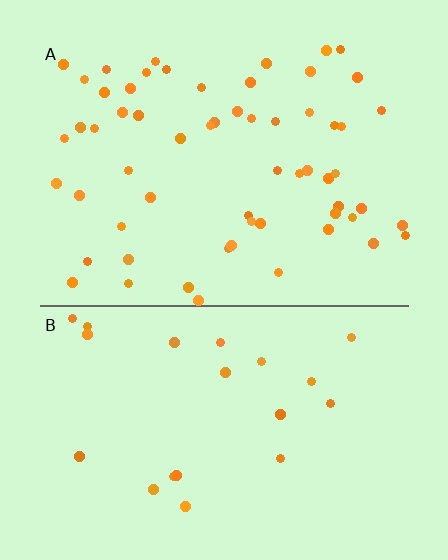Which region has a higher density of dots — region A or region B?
A (the top).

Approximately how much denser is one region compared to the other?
Approximately 2.8× — region A over region B.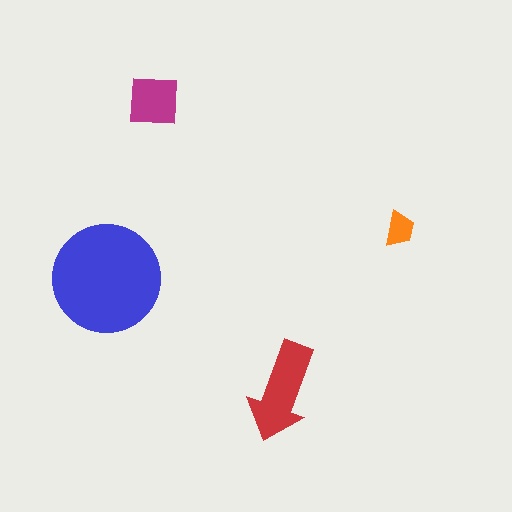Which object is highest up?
The magenta square is topmost.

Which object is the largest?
The blue circle.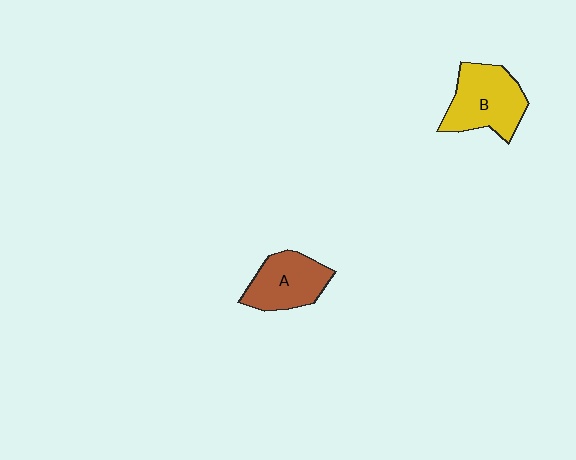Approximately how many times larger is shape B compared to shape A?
Approximately 1.2 times.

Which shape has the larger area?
Shape B (yellow).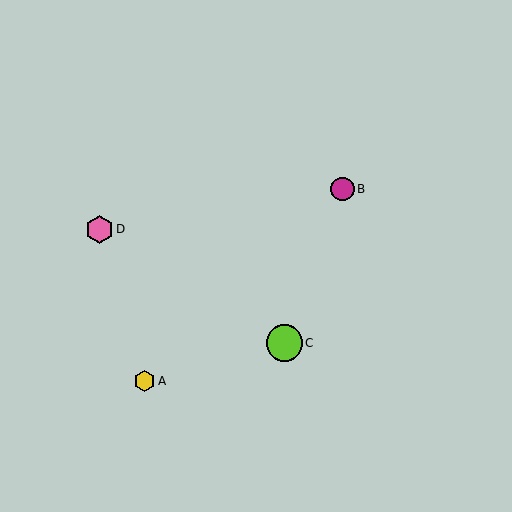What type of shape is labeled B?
Shape B is a magenta circle.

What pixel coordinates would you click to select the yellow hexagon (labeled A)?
Click at (145, 381) to select the yellow hexagon A.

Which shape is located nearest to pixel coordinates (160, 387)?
The yellow hexagon (labeled A) at (145, 381) is nearest to that location.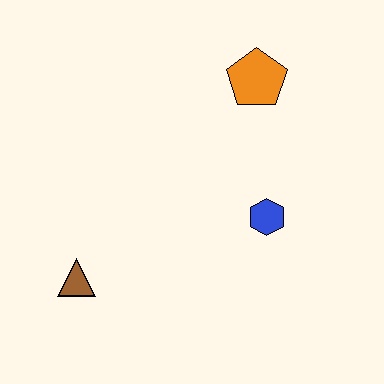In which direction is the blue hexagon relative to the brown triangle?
The blue hexagon is to the right of the brown triangle.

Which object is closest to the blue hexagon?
The orange pentagon is closest to the blue hexagon.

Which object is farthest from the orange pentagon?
The brown triangle is farthest from the orange pentagon.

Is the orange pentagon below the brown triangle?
No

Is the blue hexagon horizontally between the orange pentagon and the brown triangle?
No